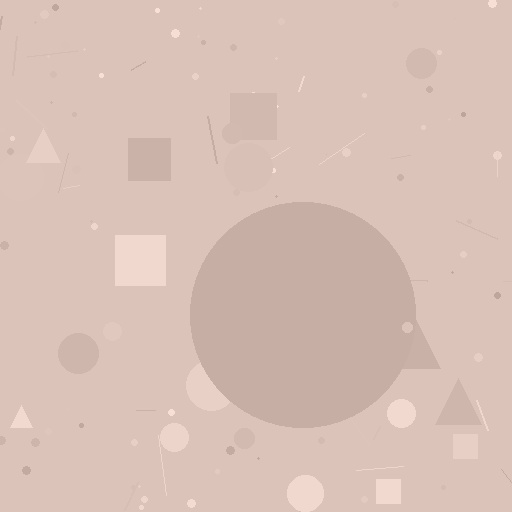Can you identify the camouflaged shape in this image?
The camouflaged shape is a circle.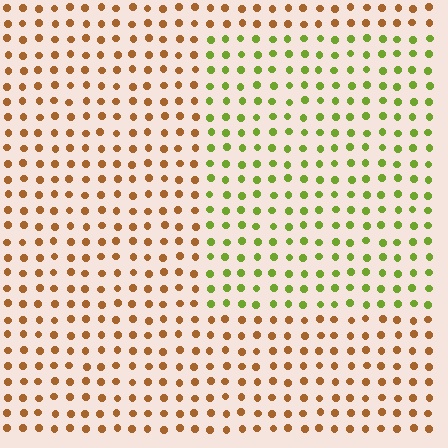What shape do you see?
I see a rectangle.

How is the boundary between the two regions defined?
The boundary is defined purely by a slight shift in hue (about 60 degrees). Spacing, size, and orientation are identical on both sides.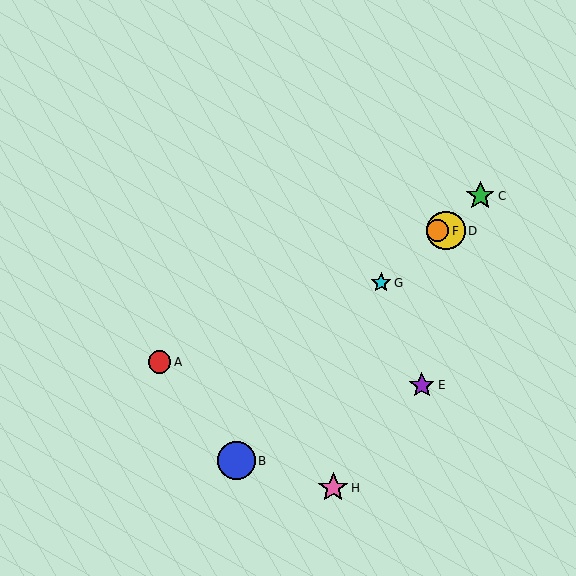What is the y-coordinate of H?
Object H is at y≈488.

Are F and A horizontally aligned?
No, F is at y≈231 and A is at y≈362.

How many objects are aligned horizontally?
2 objects (D, F) are aligned horizontally.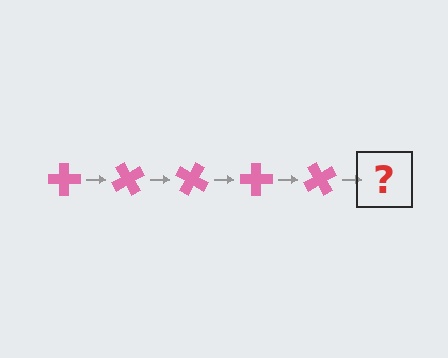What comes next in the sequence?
The next element should be a pink cross rotated 300 degrees.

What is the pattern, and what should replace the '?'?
The pattern is that the cross rotates 60 degrees each step. The '?' should be a pink cross rotated 300 degrees.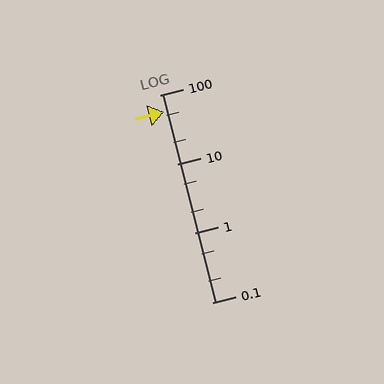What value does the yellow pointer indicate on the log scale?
The pointer indicates approximately 57.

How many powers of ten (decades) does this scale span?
The scale spans 3 decades, from 0.1 to 100.